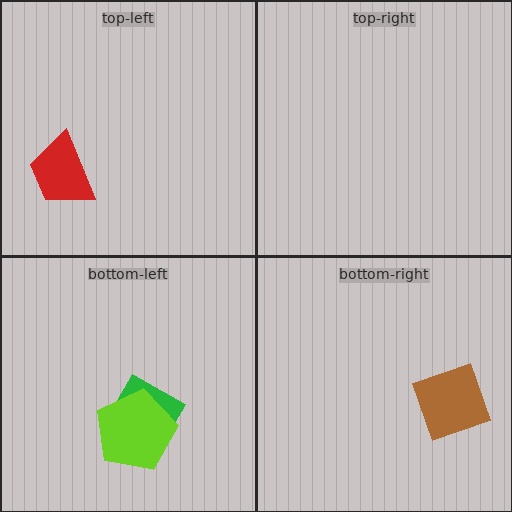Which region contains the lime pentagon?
The bottom-left region.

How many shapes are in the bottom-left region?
2.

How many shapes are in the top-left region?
1.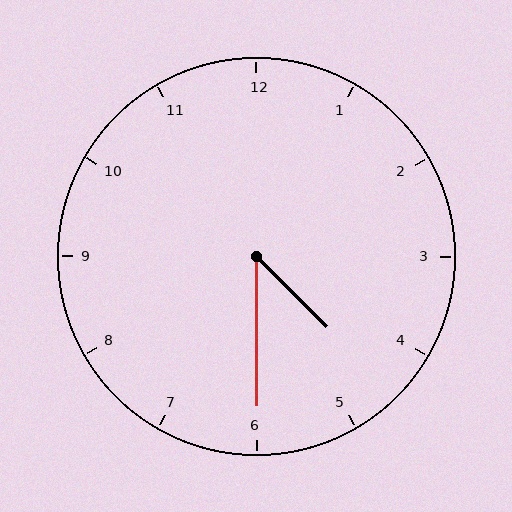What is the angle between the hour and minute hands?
Approximately 45 degrees.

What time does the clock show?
4:30.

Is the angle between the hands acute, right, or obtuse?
It is acute.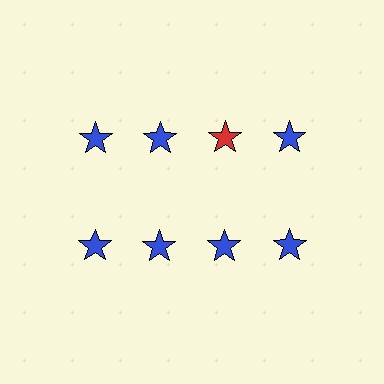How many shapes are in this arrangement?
There are 8 shapes arranged in a grid pattern.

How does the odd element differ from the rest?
It has a different color: red instead of blue.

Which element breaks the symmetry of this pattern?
The red star in the top row, center column breaks the symmetry. All other shapes are blue stars.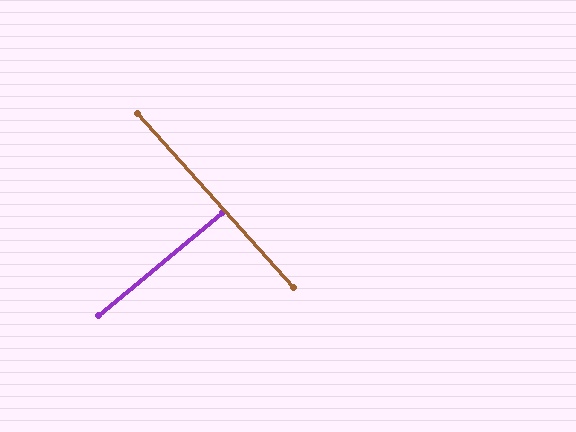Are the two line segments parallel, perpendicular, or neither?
Perpendicular — they meet at approximately 88°.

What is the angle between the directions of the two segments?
Approximately 88 degrees.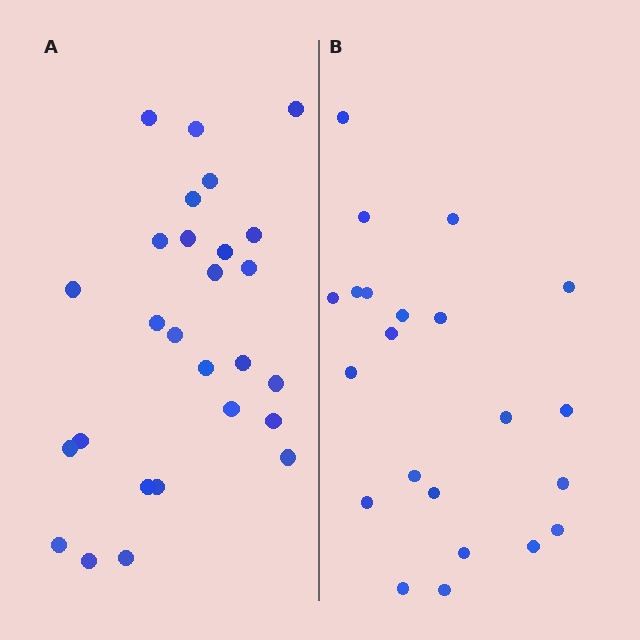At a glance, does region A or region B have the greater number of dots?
Region A (the left region) has more dots.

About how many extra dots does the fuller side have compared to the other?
Region A has about 5 more dots than region B.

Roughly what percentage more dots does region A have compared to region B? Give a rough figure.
About 25% more.